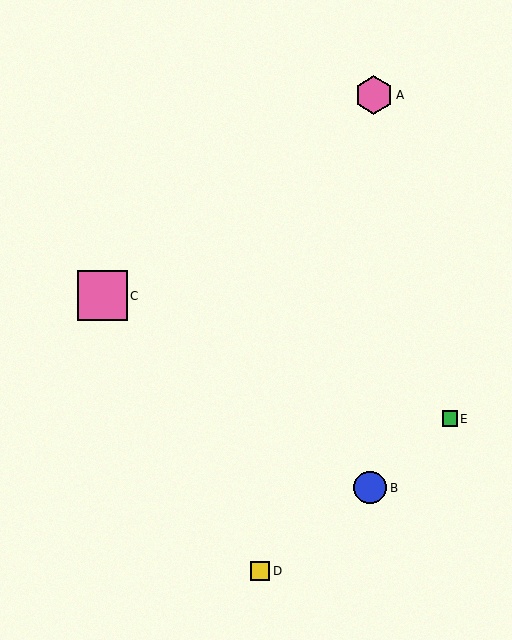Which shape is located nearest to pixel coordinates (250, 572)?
The yellow square (labeled D) at (260, 571) is nearest to that location.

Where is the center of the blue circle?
The center of the blue circle is at (370, 488).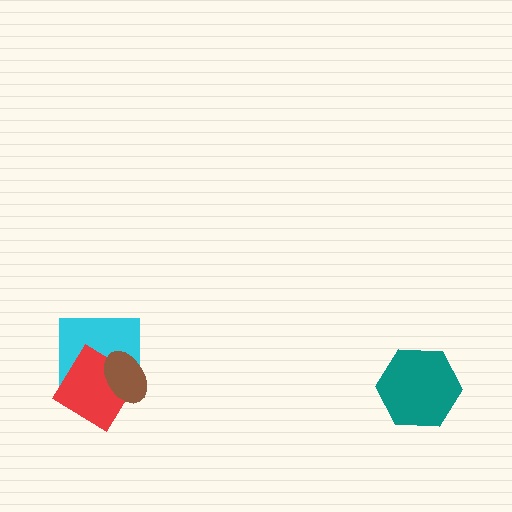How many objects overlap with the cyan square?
2 objects overlap with the cyan square.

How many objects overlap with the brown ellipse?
2 objects overlap with the brown ellipse.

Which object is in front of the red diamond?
The brown ellipse is in front of the red diamond.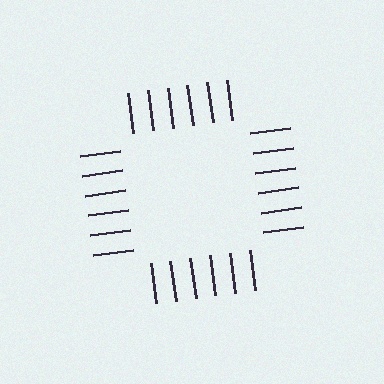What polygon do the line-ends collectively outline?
An illusory square — the line segments terminate on its edges but no continuous stroke is drawn.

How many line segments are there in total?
24 — 6 along each of the 4 edges.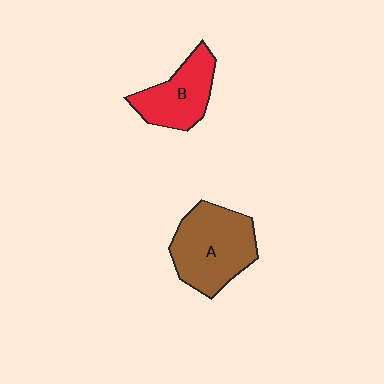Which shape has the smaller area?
Shape B (red).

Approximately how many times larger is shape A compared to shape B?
Approximately 1.4 times.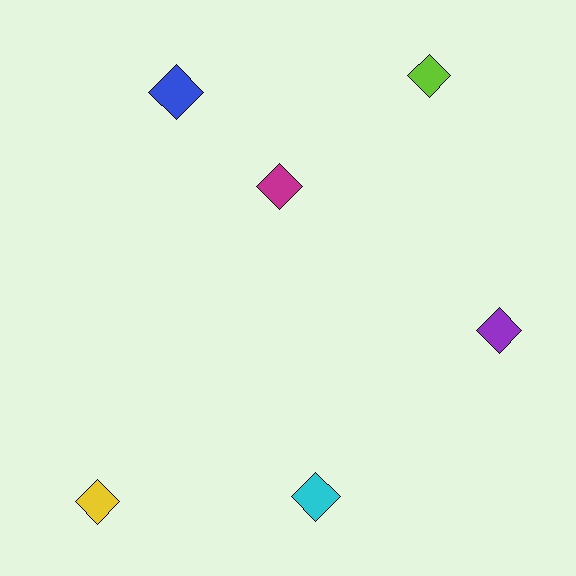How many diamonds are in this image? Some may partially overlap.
There are 6 diamonds.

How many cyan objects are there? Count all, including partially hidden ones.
There is 1 cyan object.